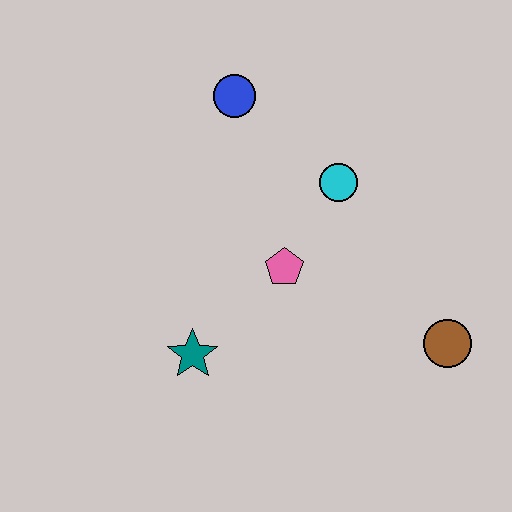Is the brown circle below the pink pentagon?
Yes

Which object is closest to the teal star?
The pink pentagon is closest to the teal star.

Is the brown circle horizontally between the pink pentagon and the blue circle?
No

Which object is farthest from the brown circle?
The blue circle is farthest from the brown circle.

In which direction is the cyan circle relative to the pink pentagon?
The cyan circle is above the pink pentagon.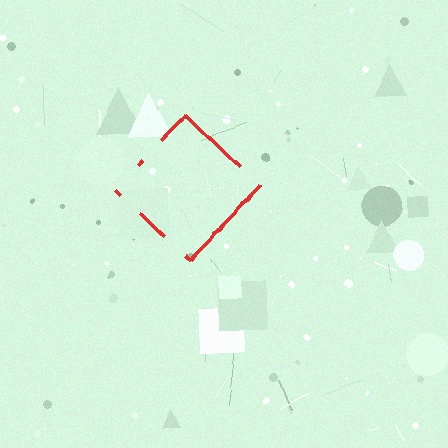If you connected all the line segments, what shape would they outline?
They would outline a diamond.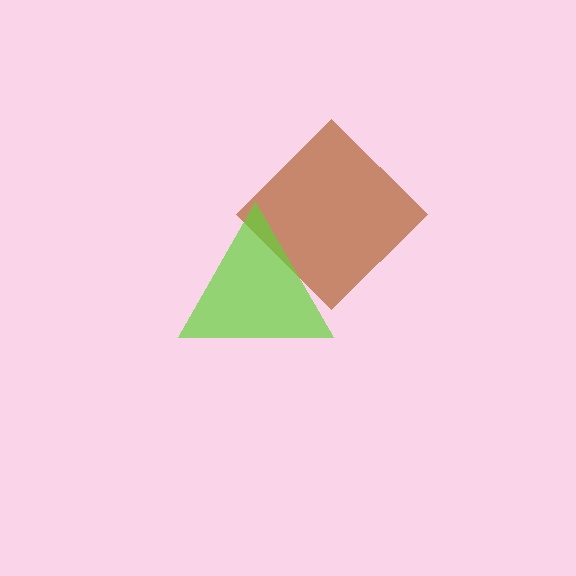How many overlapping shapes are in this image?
There are 2 overlapping shapes in the image.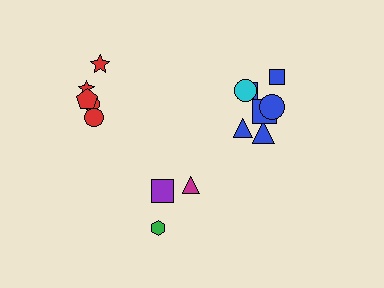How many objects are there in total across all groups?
There are 16 objects.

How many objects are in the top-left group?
There are 5 objects.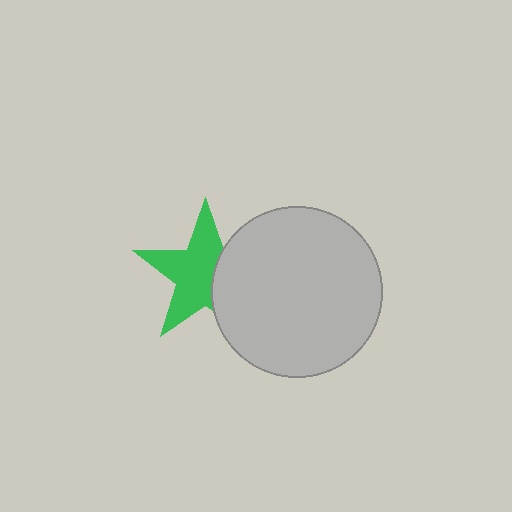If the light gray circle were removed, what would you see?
You would see the complete green star.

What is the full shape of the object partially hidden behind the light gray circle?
The partially hidden object is a green star.